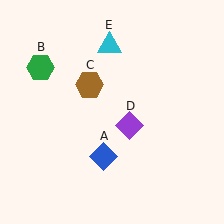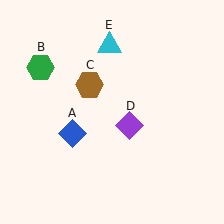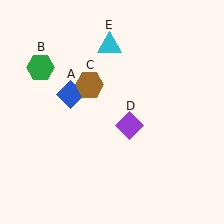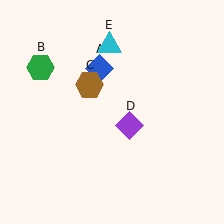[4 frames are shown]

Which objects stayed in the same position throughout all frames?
Green hexagon (object B) and brown hexagon (object C) and purple diamond (object D) and cyan triangle (object E) remained stationary.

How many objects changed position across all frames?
1 object changed position: blue diamond (object A).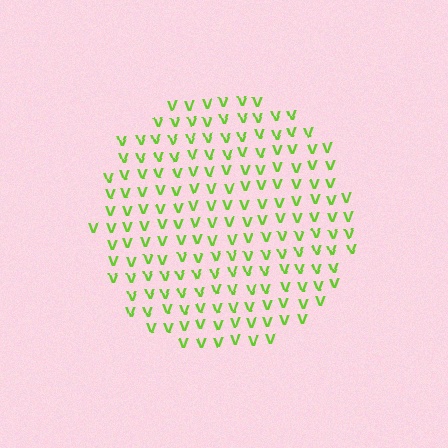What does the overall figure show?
The overall figure shows a circle.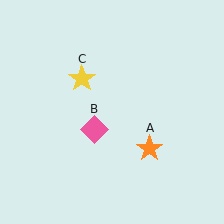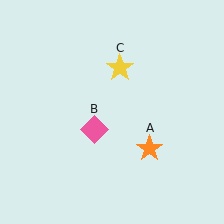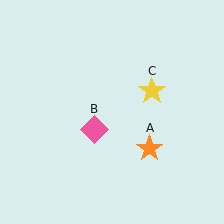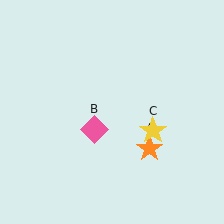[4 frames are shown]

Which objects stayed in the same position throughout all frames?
Orange star (object A) and pink diamond (object B) remained stationary.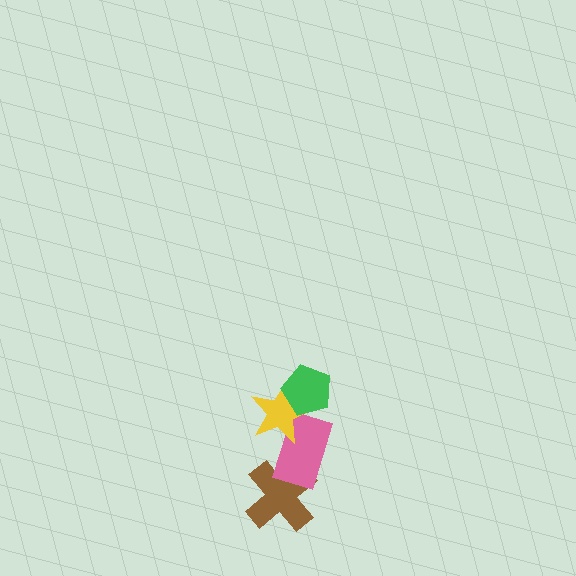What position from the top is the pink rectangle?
The pink rectangle is 3rd from the top.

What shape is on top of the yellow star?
The green pentagon is on top of the yellow star.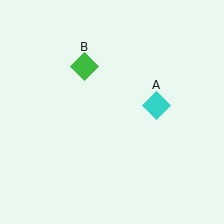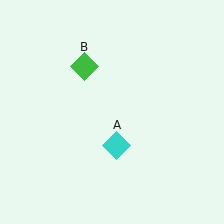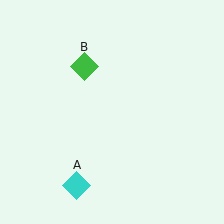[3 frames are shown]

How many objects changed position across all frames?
1 object changed position: cyan diamond (object A).